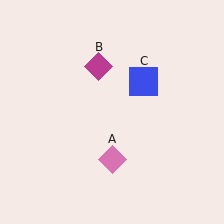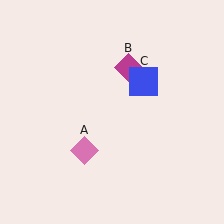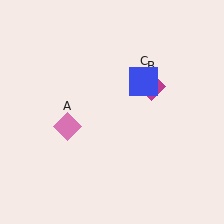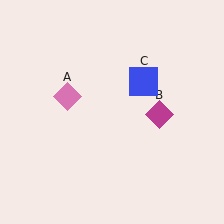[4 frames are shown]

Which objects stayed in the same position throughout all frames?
Blue square (object C) remained stationary.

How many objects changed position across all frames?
2 objects changed position: pink diamond (object A), magenta diamond (object B).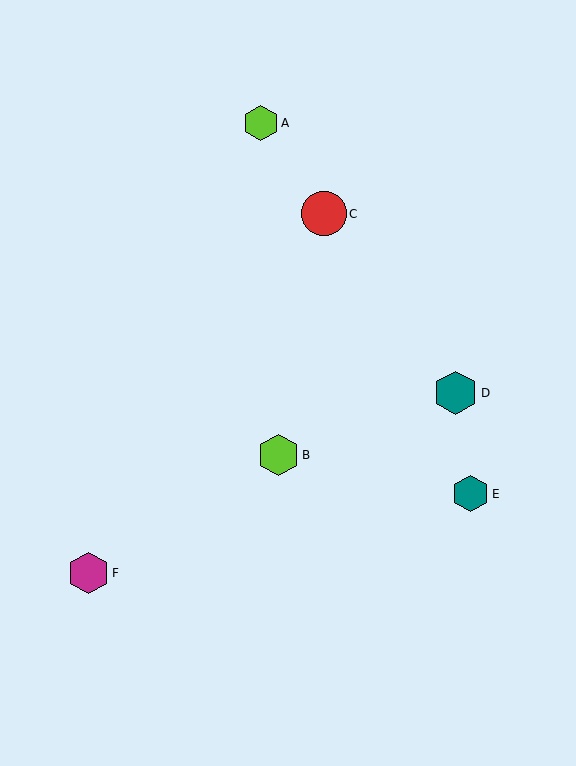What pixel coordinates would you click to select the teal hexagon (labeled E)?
Click at (470, 494) to select the teal hexagon E.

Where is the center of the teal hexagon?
The center of the teal hexagon is at (456, 393).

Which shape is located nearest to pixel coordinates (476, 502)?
The teal hexagon (labeled E) at (470, 494) is nearest to that location.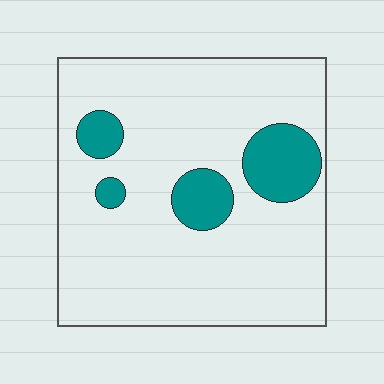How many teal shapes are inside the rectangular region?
4.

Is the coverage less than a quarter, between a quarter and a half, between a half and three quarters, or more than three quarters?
Less than a quarter.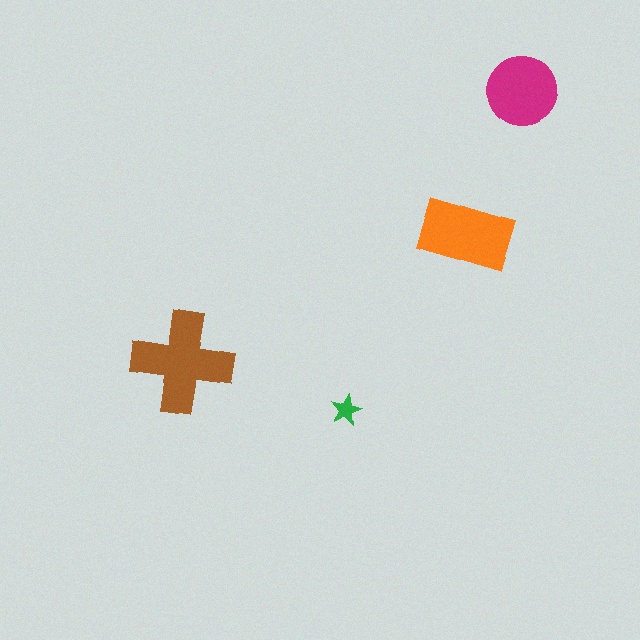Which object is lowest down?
The green star is bottommost.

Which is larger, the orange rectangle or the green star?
The orange rectangle.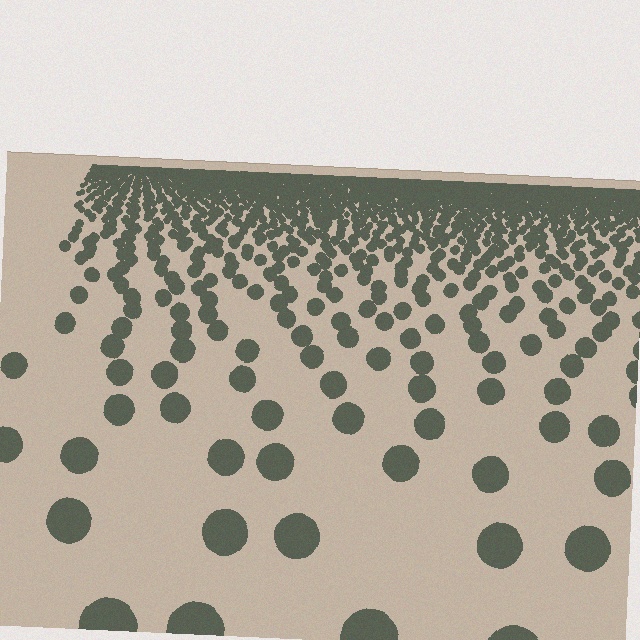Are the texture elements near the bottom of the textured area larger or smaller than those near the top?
Larger. Near the bottom, elements are closer to the viewer and appear at a bigger on-screen size.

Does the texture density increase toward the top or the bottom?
Density increases toward the top.